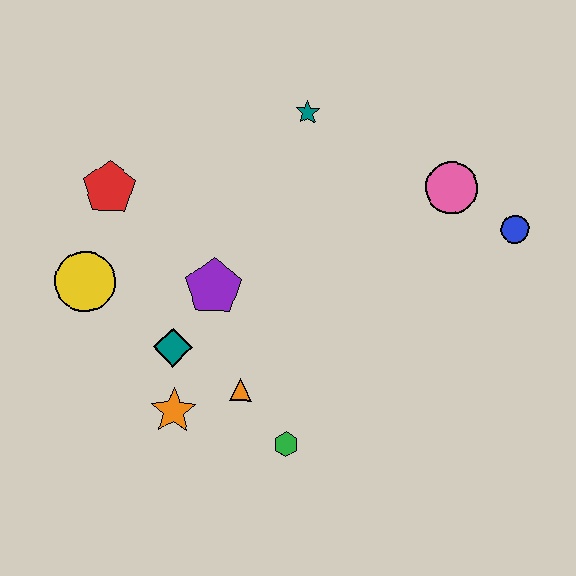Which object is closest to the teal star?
The pink circle is closest to the teal star.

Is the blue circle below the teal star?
Yes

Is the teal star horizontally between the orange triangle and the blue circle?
Yes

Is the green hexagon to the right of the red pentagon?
Yes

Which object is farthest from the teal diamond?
The blue circle is farthest from the teal diamond.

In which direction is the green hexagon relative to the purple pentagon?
The green hexagon is below the purple pentagon.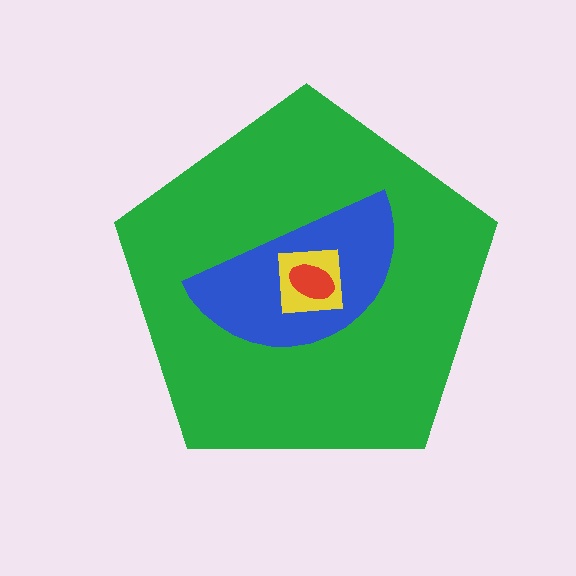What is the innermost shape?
The red ellipse.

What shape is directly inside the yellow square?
The red ellipse.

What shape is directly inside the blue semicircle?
The yellow square.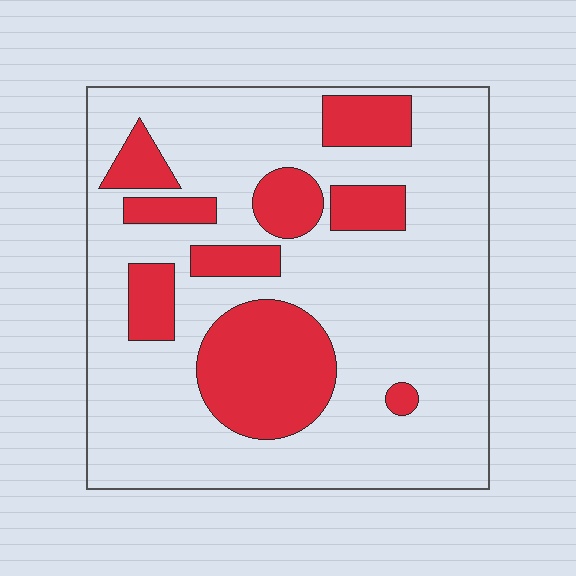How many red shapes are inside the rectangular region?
9.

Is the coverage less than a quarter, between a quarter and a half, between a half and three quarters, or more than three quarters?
Between a quarter and a half.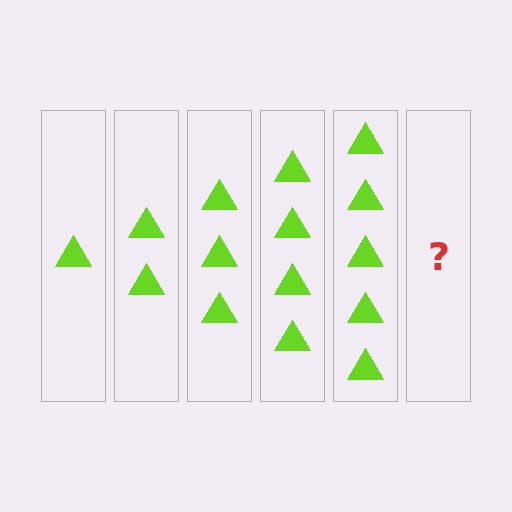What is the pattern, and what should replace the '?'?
The pattern is that each step adds one more triangle. The '?' should be 6 triangles.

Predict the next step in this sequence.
The next step is 6 triangles.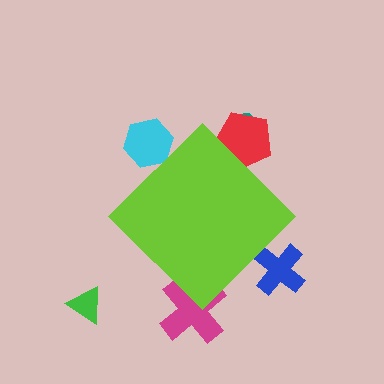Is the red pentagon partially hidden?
Yes, the red pentagon is partially hidden behind the lime diamond.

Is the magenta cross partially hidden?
Yes, the magenta cross is partially hidden behind the lime diamond.